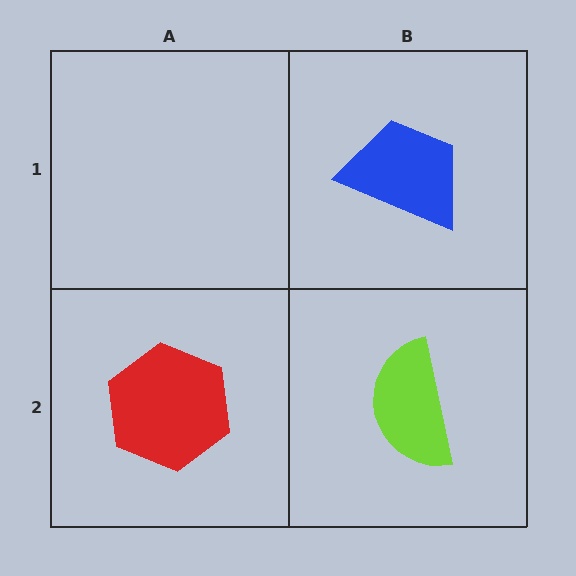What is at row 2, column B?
A lime semicircle.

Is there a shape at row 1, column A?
No, that cell is empty.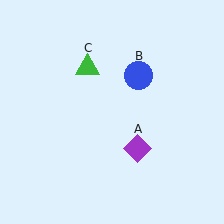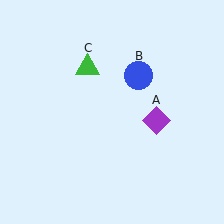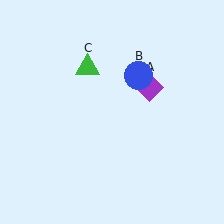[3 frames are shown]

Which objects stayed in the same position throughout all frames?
Blue circle (object B) and green triangle (object C) remained stationary.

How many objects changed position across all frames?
1 object changed position: purple diamond (object A).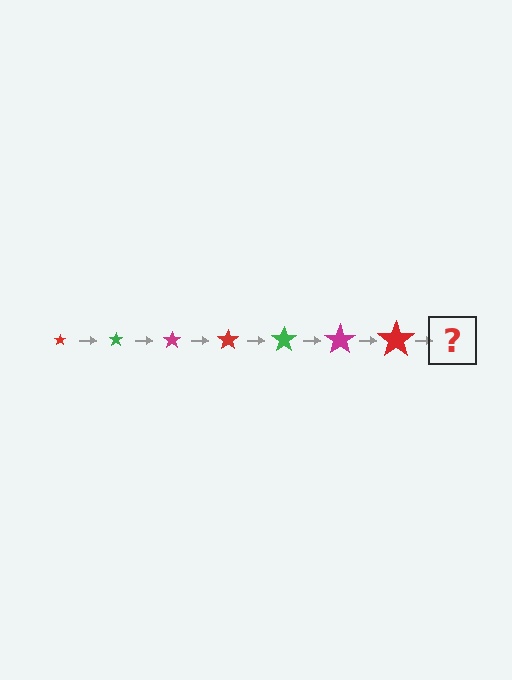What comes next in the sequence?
The next element should be a green star, larger than the previous one.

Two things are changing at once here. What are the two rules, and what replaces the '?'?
The two rules are that the star grows larger each step and the color cycles through red, green, and magenta. The '?' should be a green star, larger than the previous one.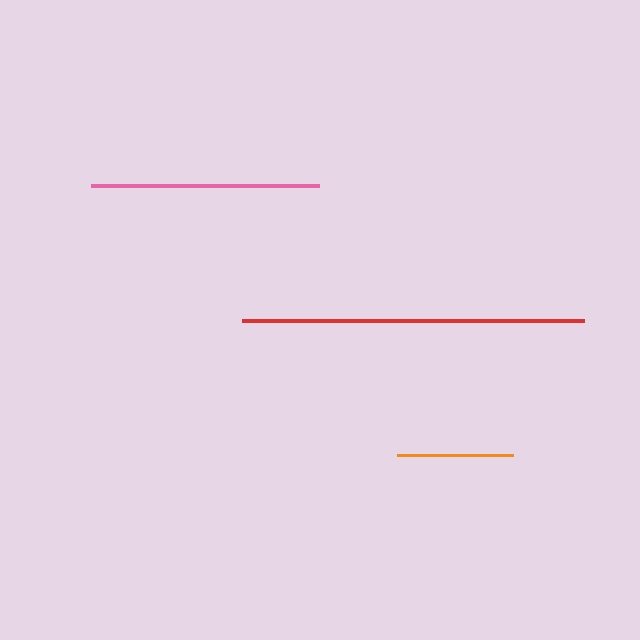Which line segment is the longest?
The red line is the longest at approximately 342 pixels.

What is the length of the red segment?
The red segment is approximately 342 pixels long.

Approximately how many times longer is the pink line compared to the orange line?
The pink line is approximately 2.0 times the length of the orange line.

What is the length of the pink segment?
The pink segment is approximately 227 pixels long.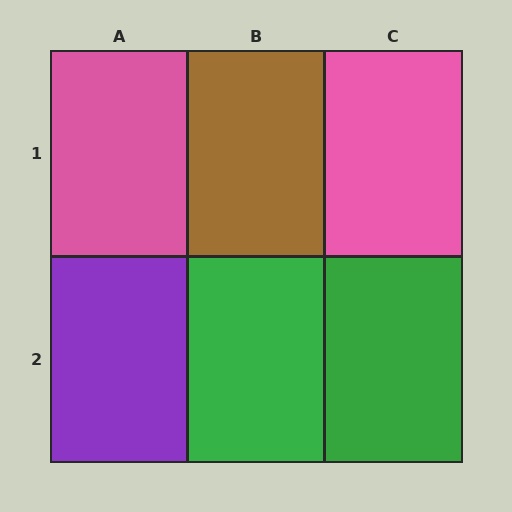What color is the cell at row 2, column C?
Green.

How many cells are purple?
1 cell is purple.